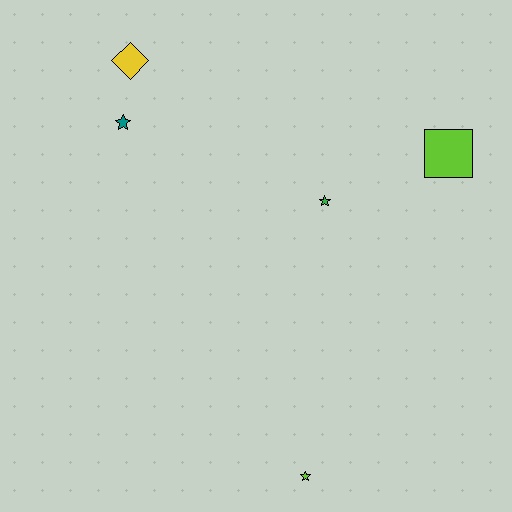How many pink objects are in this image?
There are no pink objects.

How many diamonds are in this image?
There is 1 diamond.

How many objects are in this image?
There are 5 objects.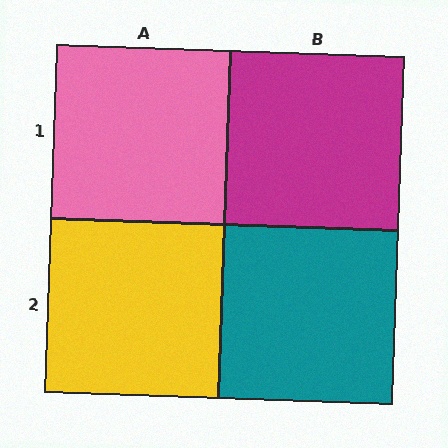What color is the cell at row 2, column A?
Yellow.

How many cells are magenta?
1 cell is magenta.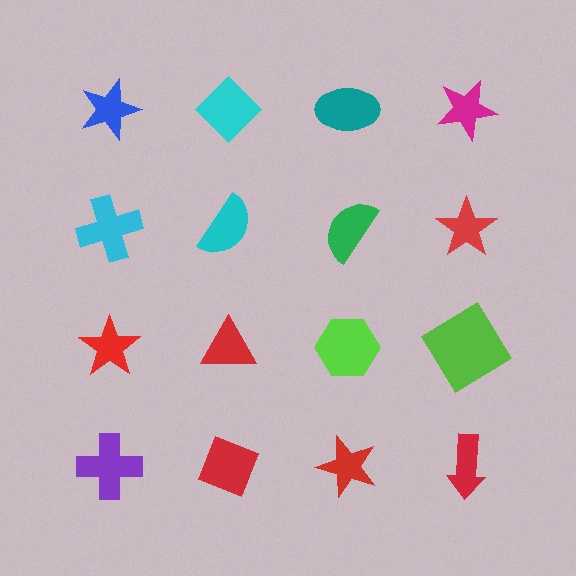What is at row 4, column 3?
A red star.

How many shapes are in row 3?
4 shapes.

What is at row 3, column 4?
A lime diamond.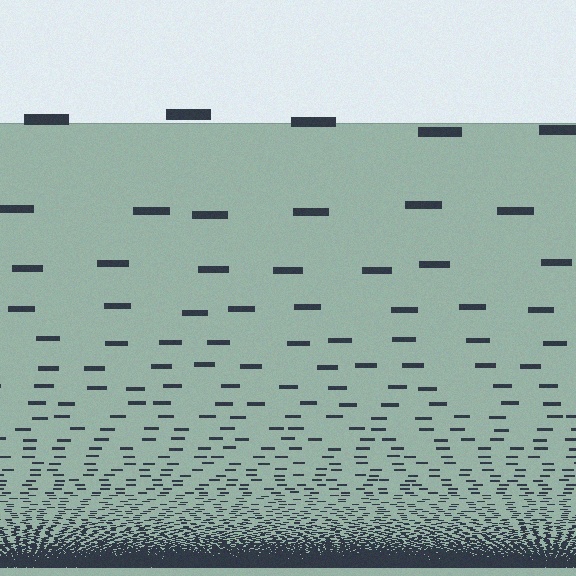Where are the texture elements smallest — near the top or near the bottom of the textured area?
Near the bottom.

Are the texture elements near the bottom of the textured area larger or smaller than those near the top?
Smaller. The gradient is inverted — elements near the bottom are smaller and denser.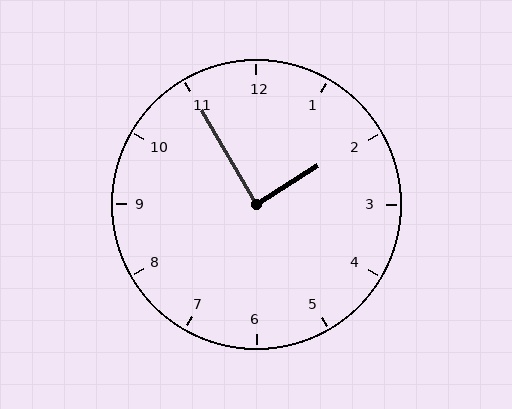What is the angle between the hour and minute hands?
Approximately 88 degrees.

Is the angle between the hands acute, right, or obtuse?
It is right.